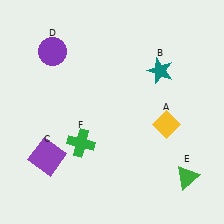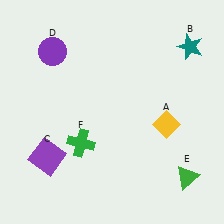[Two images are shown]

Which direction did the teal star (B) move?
The teal star (B) moved right.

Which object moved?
The teal star (B) moved right.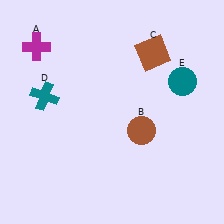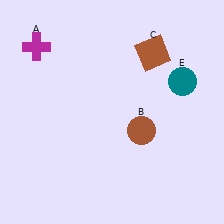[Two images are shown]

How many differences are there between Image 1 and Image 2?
There is 1 difference between the two images.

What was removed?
The teal cross (D) was removed in Image 2.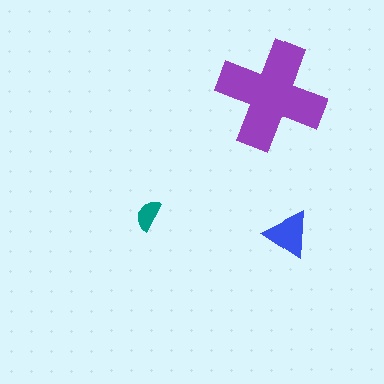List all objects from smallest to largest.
The teal semicircle, the blue triangle, the purple cross.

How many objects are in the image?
There are 3 objects in the image.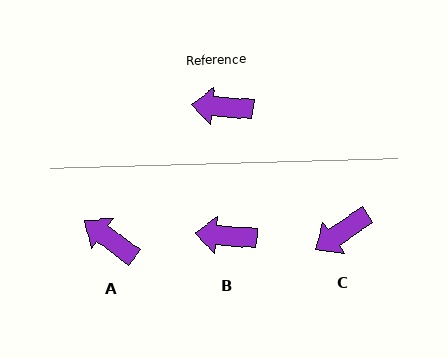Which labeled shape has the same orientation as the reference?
B.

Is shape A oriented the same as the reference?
No, it is off by about 32 degrees.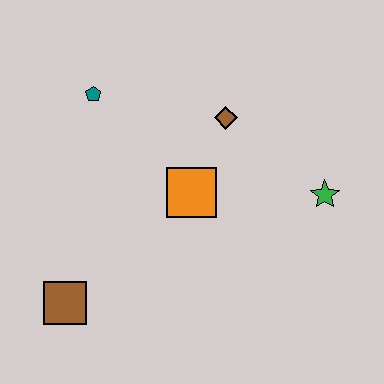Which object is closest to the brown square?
The orange square is closest to the brown square.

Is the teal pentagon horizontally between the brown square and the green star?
Yes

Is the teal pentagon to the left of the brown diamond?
Yes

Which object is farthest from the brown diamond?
The brown square is farthest from the brown diamond.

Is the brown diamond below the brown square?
No